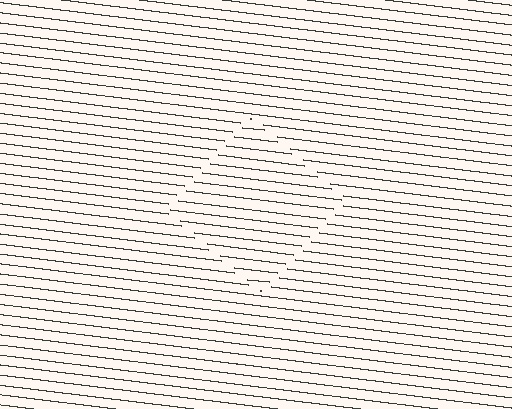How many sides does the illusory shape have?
4 sides — the line-ends trace a square.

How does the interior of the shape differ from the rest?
The interior of the shape contains the same grating, shifted by half a period — the contour is defined by the phase discontinuity where line-ends from the inner and outer gratings abut.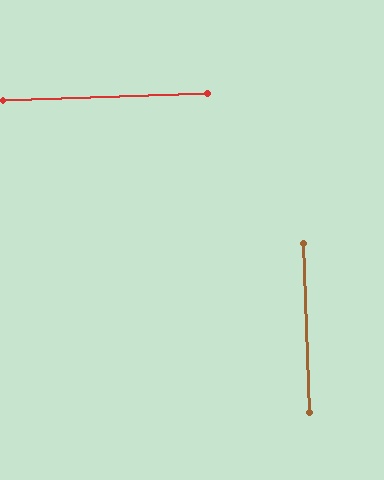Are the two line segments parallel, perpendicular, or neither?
Perpendicular — they meet at approximately 90°.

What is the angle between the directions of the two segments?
Approximately 90 degrees.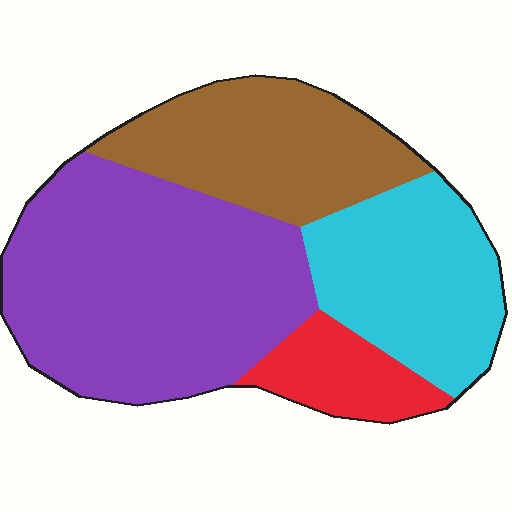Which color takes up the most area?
Purple, at roughly 45%.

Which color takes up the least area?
Red, at roughly 10%.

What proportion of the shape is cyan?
Cyan takes up about one quarter (1/4) of the shape.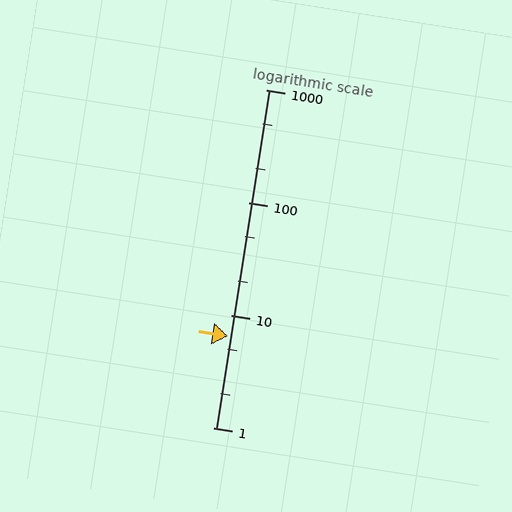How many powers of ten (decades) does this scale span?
The scale spans 3 decades, from 1 to 1000.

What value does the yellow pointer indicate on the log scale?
The pointer indicates approximately 6.5.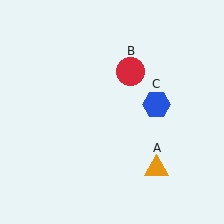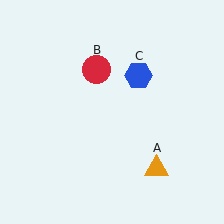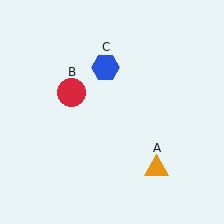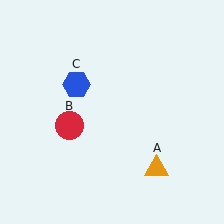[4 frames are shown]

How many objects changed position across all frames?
2 objects changed position: red circle (object B), blue hexagon (object C).